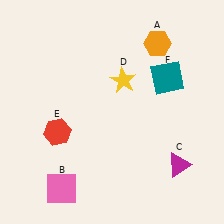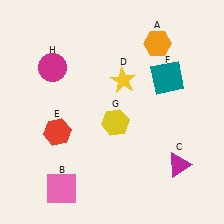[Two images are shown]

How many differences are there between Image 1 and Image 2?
There are 2 differences between the two images.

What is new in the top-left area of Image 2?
A magenta circle (H) was added in the top-left area of Image 2.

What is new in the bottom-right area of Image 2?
A yellow hexagon (G) was added in the bottom-right area of Image 2.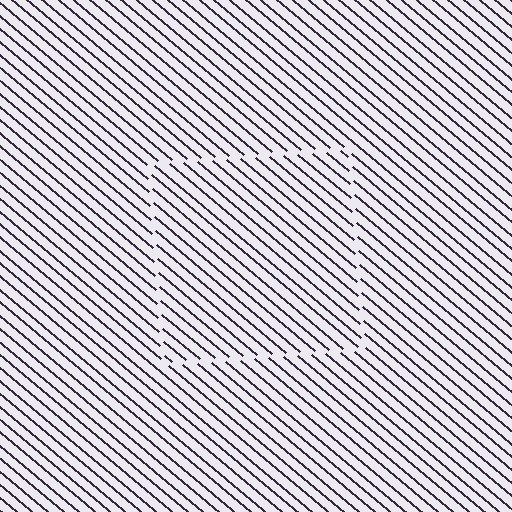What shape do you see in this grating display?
An illusory square. The interior of the shape contains the same grating, shifted by half a period — the contour is defined by the phase discontinuity where line-ends from the inner and outer gratings abut.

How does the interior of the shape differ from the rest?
The interior of the shape contains the same grating, shifted by half a period — the contour is defined by the phase discontinuity where line-ends from the inner and outer gratings abut.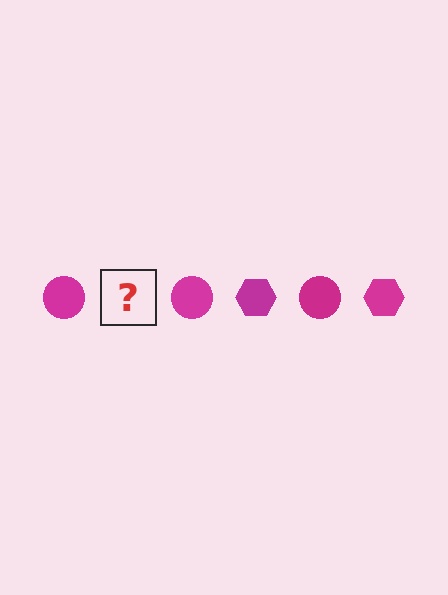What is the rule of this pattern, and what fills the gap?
The rule is that the pattern cycles through circle, hexagon shapes in magenta. The gap should be filled with a magenta hexagon.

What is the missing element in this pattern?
The missing element is a magenta hexagon.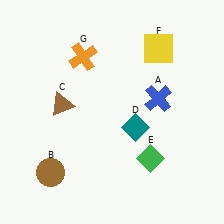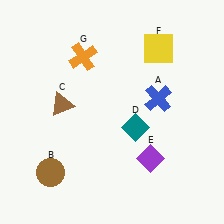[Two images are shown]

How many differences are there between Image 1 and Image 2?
There is 1 difference between the two images.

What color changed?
The diamond (E) changed from green in Image 1 to purple in Image 2.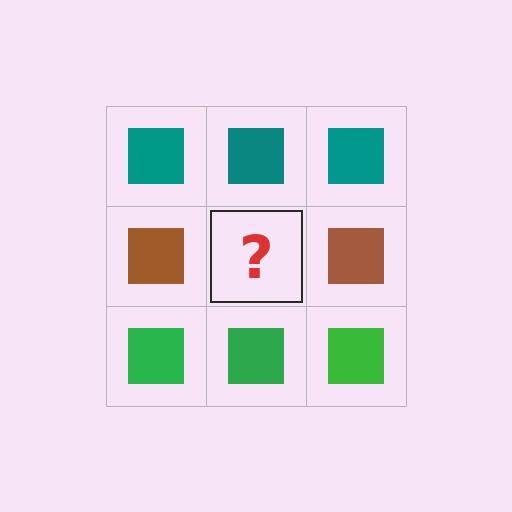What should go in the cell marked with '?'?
The missing cell should contain a brown square.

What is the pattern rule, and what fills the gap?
The rule is that each row has a consistent color. The gap should be filled with a brown square.